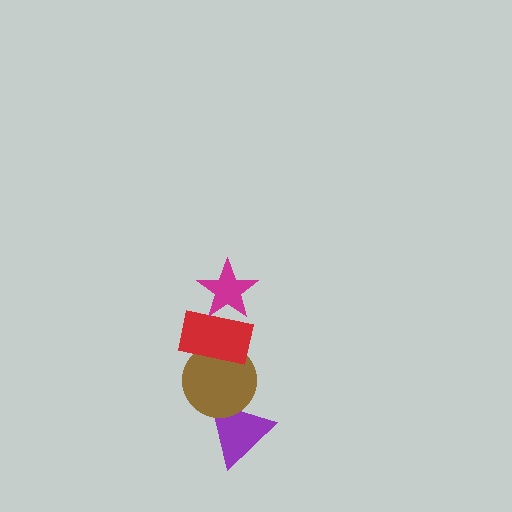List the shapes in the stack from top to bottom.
From top to bottom: the magenta star, the red rectangle, the brown circle, the purple triangle.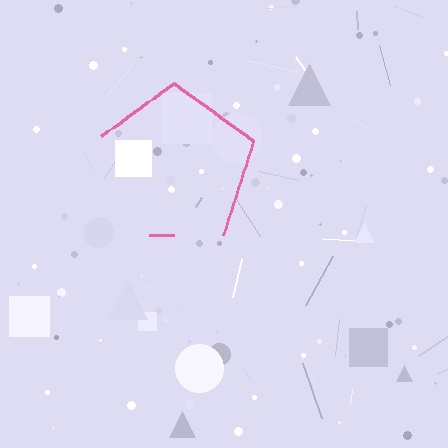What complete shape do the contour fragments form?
The contour fragments form a pentagon.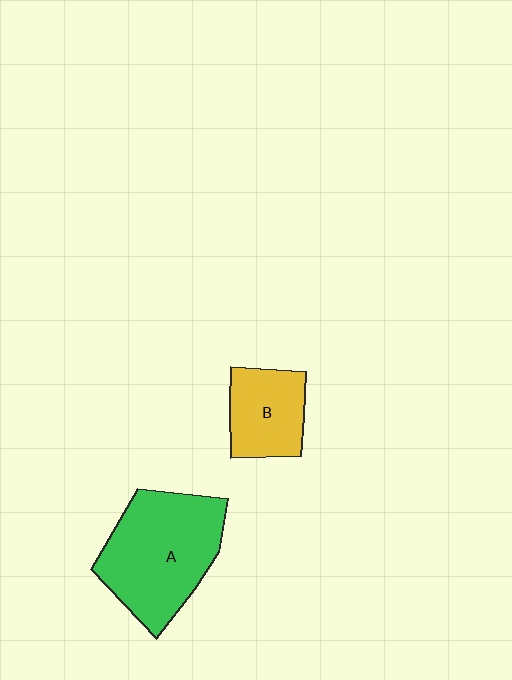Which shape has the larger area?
Shape A (green).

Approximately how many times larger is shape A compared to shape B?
Approximately 1.9 times.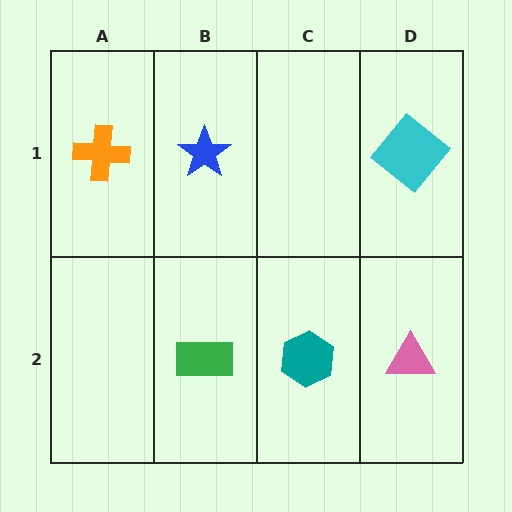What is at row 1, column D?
A cyan diamond.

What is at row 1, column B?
A blue star.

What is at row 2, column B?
A green rectangle.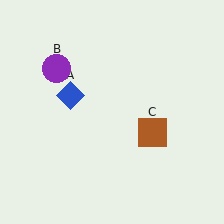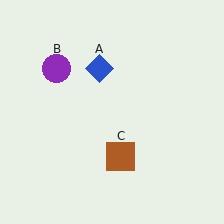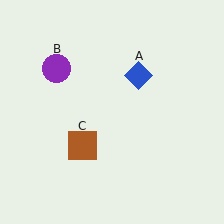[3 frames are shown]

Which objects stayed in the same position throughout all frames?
Purple circle (object B) remained stationary.